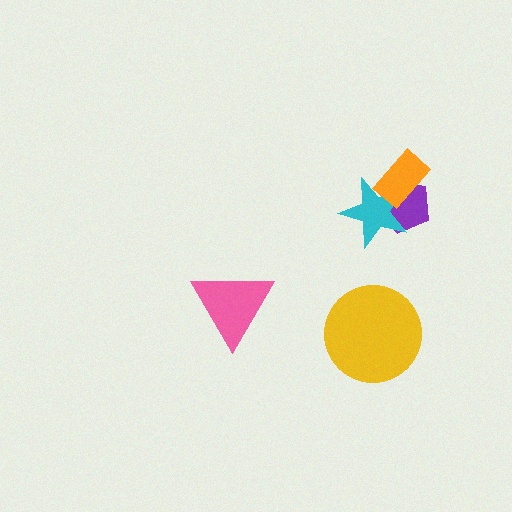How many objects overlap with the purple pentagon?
2 objects overlap with the purple pentagon.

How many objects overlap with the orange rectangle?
2 objects overlap with the orange rectangle.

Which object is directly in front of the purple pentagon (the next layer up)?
The cyan star is directly in front of the purple pentagon.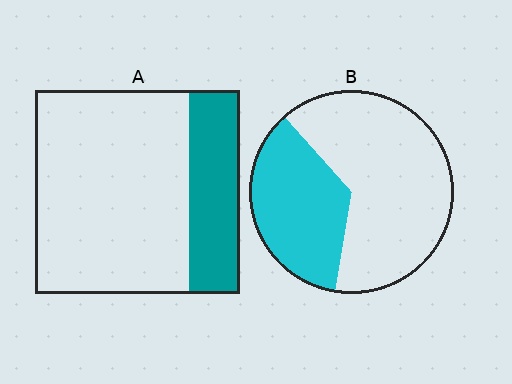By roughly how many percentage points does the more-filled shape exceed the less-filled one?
By roughly 10 percentage points (B over A).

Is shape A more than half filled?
No.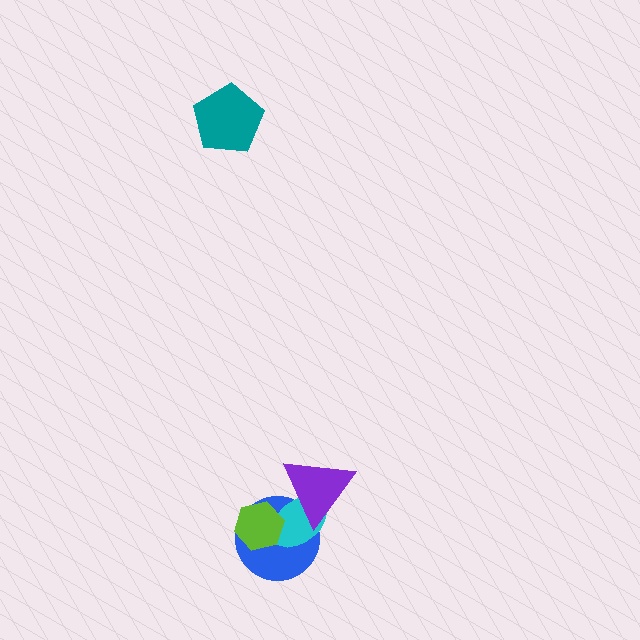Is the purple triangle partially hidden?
No, no other shape covers it.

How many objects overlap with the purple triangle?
2 objects overlap with the purple triangle.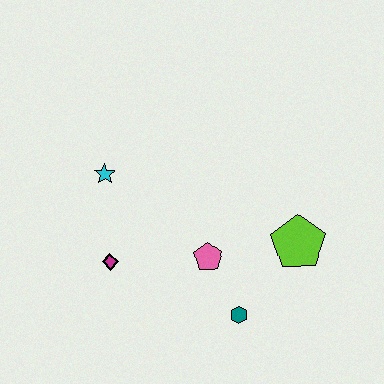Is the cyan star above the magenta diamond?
Yes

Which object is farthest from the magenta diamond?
The lime pentagon is farthest from the magenta diamond.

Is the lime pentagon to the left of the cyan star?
No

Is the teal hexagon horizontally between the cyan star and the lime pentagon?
Yes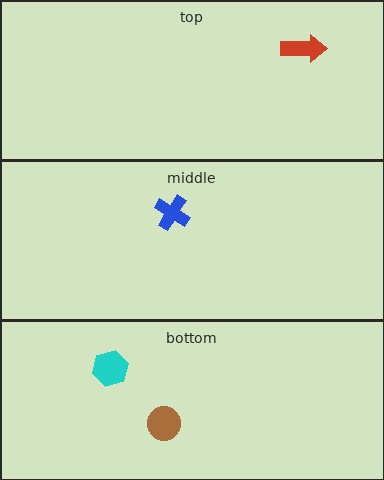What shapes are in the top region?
The red arrow.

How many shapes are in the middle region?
1.